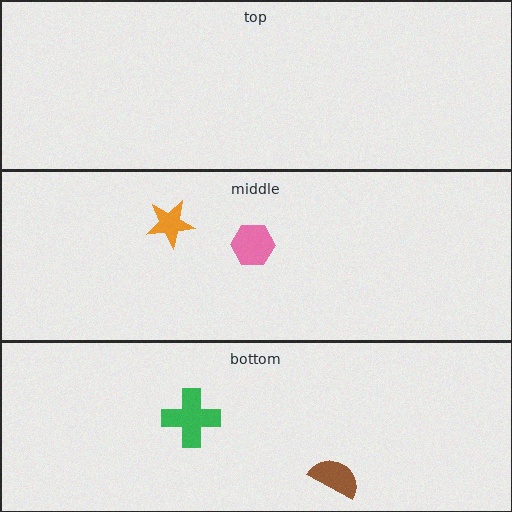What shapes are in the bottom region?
The brown semicircle, the green cross.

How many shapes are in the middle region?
2.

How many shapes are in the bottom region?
2.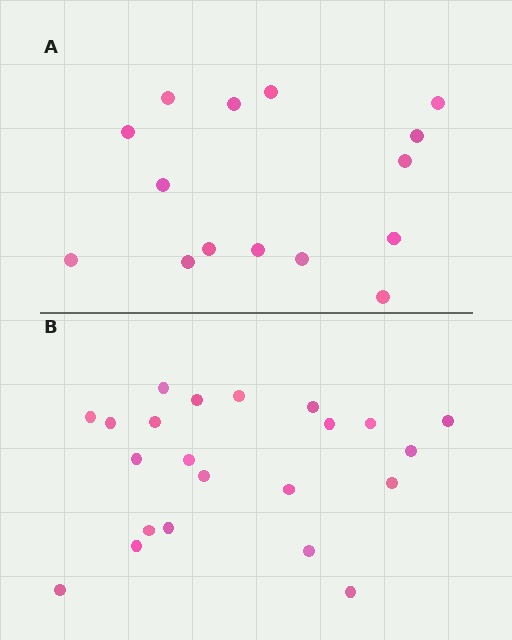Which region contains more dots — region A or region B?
Region B (the bottom region) has more dots.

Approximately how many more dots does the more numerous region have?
Region B has roughly 8 or so more dots than region A.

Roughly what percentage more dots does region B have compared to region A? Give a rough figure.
About 45% more.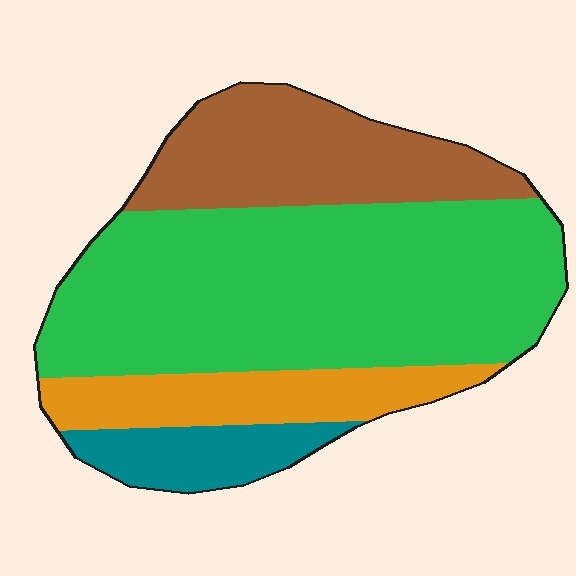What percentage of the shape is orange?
Orange takes up about one sixth (1/6) of the shape.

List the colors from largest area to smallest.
From largest to smallest: green, brown, orange, teal.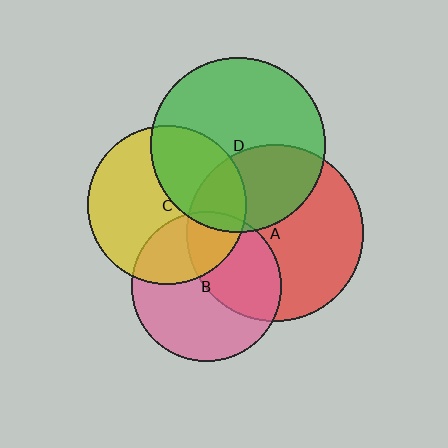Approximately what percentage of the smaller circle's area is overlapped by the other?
Approximately 5%.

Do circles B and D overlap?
Yes.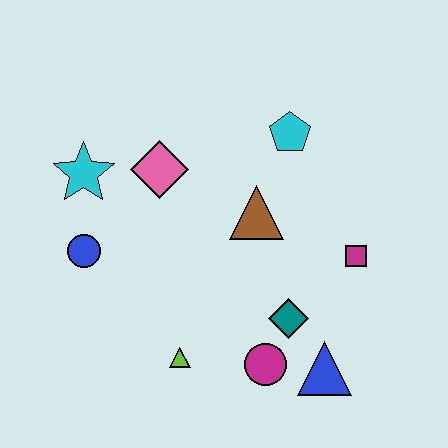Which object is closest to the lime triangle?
The magenta circle is closest to the lime triangle.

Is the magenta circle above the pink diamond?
No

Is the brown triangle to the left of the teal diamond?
Yes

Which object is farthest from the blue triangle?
The cyan star is farthest from the blue triangle.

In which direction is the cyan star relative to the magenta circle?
The cyan star is above the magenta circle.